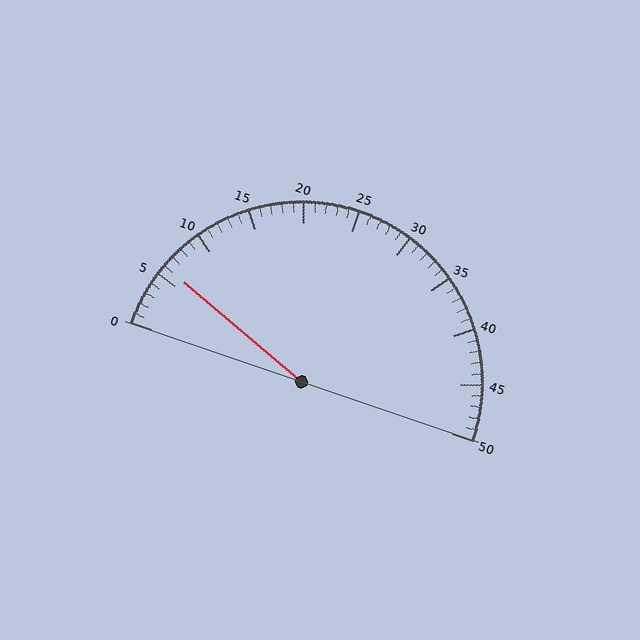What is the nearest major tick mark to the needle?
The nearest major tick mark is 5.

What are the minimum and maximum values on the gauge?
The gauge ranges from 0 to 50.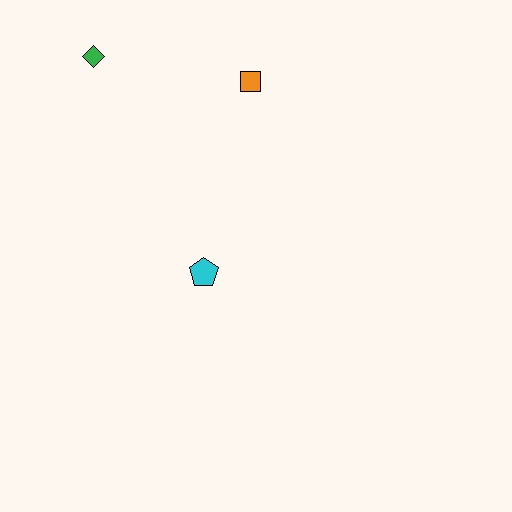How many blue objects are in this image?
There are no blue objects.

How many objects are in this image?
There are 3 objects.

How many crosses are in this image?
There are no crosses.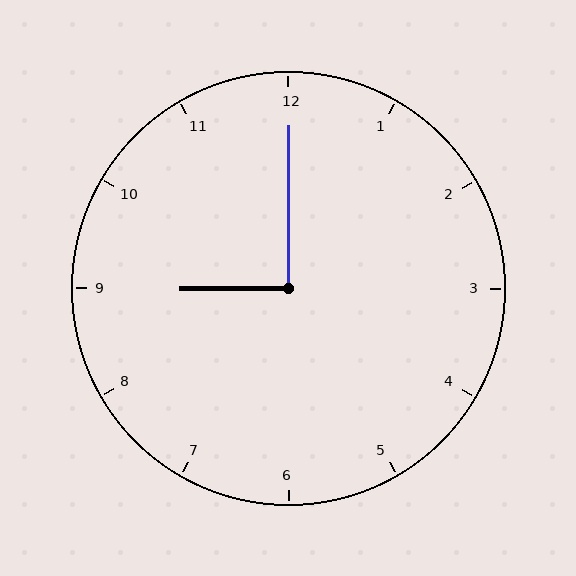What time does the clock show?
9:00.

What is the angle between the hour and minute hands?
Approximately 90 degrees.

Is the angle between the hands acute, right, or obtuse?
It is right.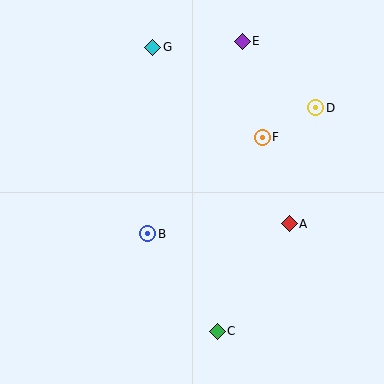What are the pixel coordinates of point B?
Point B is at (148, 234).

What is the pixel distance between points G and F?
The distance between G and F is 142 pixels.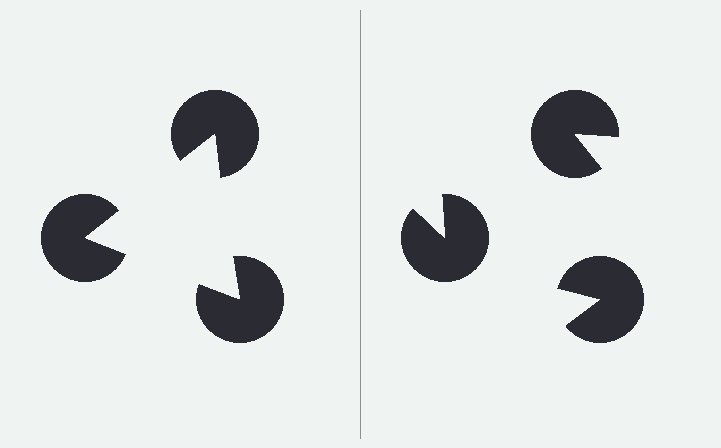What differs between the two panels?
The pac-man discs are positioned identically on both sides; only the wedge orientations differ. On the left they align to a triangle; on the right they are misaligned.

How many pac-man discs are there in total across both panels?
6 — 3 on each side.